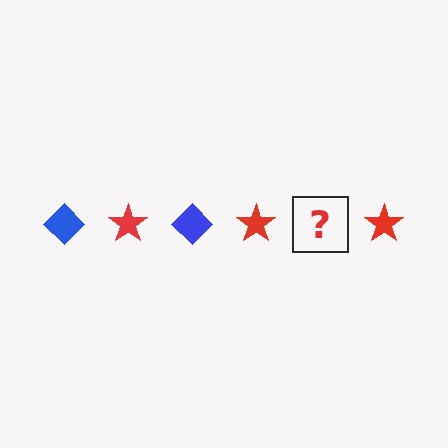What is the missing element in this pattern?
The missing element is a blue diamond.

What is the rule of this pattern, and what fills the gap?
The rule is that the pattern alternates between blue diamond and red star. The gap should be filled with a blue diamond.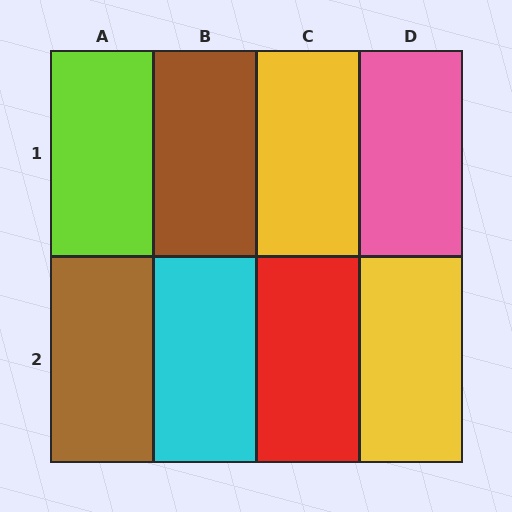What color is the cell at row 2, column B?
Cyan.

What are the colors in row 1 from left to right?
Lime, brown, yellow, pink.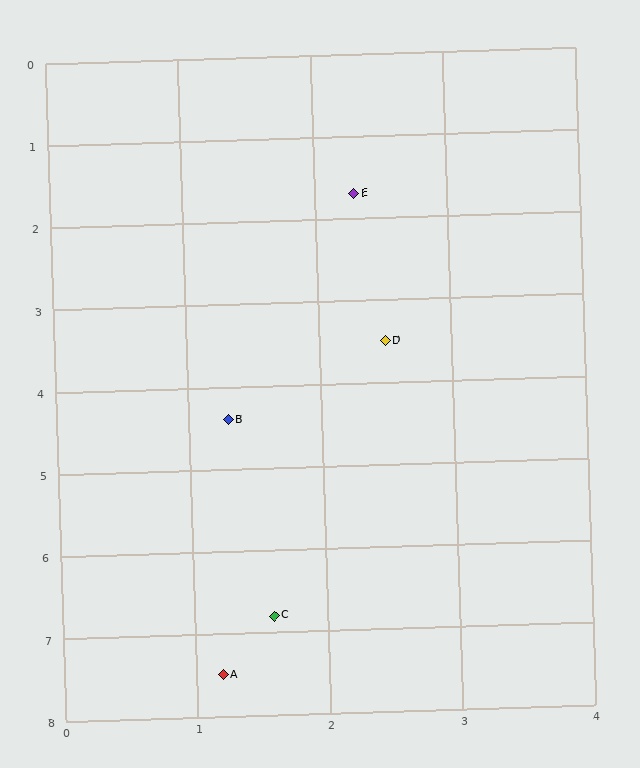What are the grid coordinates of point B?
Point B is at approximately (1.3, 4.4).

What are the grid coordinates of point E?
Point E is at approximately (2.3, 1.7).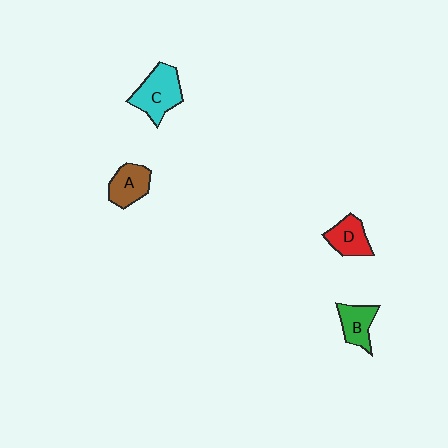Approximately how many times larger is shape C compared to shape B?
Approximately 1.5 times.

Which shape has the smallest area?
Shape B (green).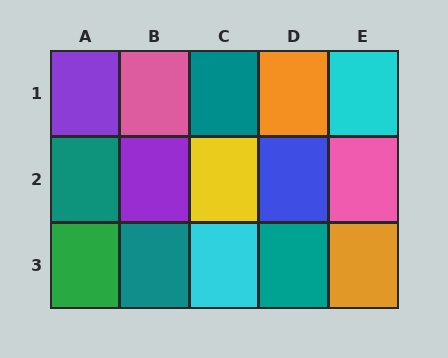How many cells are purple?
2 cells are purple.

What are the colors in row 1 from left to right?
Purple, pink, teal, orange, cyan.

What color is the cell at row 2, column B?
Purple.